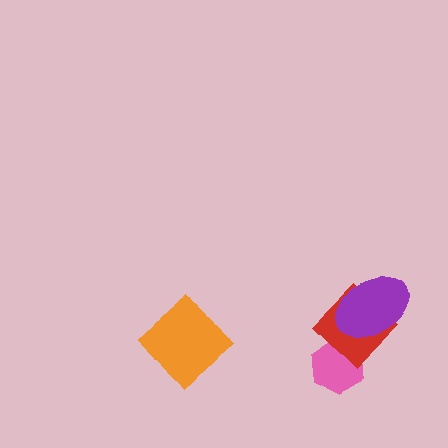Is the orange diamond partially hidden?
No, no other shape covers it.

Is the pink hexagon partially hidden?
Yes, it is partially covered by another shape.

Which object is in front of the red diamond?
The purple ellipse is in front of the red diamond.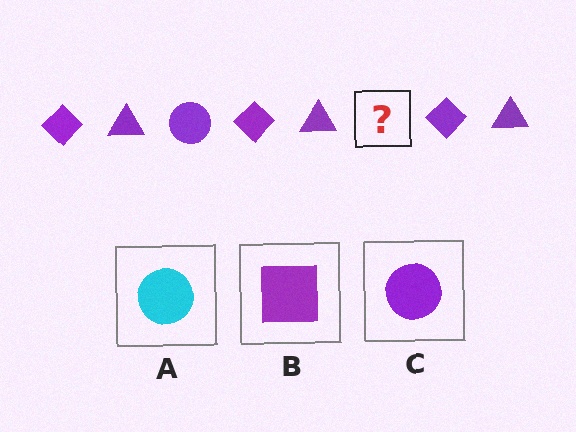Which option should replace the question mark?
Option C.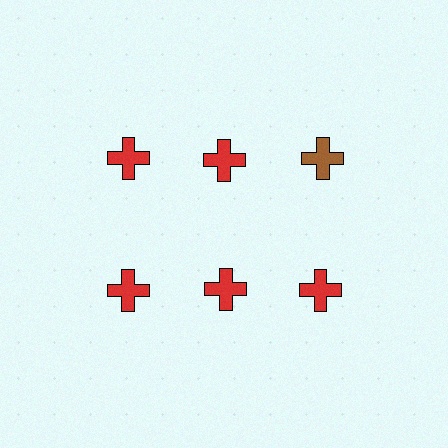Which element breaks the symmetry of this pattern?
The brown cross in the top row, center column breaks the symmetry. All other shapes are red crosses.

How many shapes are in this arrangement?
There are 6 shapes arranged in a grid pattern.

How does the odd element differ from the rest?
It has a different color: brown instead of red.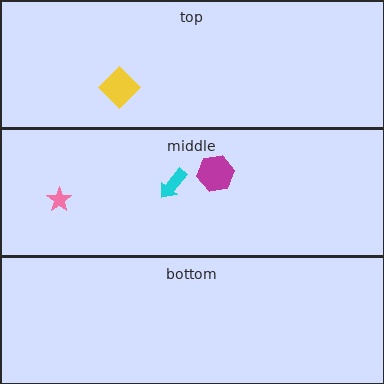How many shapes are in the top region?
1.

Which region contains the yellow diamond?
The top region.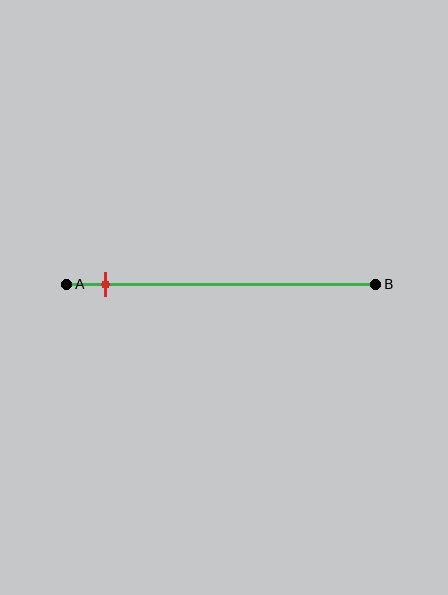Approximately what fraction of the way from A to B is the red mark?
The red mark is approximately 15% of the way from A to B.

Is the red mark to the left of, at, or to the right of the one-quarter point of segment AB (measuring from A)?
The red mark is to the left of the one-quarter point of segment AB.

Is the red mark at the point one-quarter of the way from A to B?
No, the mark is at about 15% from A, not at the 25% one-quarter point.